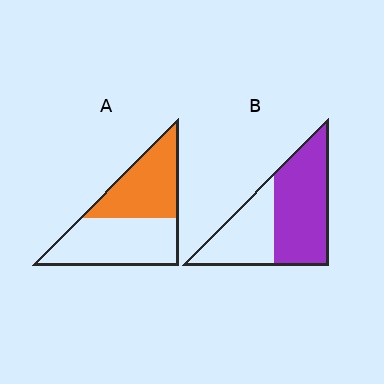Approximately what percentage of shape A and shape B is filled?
A is approximately 45% and B is approximately 60%.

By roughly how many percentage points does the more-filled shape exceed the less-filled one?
By roughly 15 percentage points (B over A).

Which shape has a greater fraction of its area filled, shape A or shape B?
Shape B.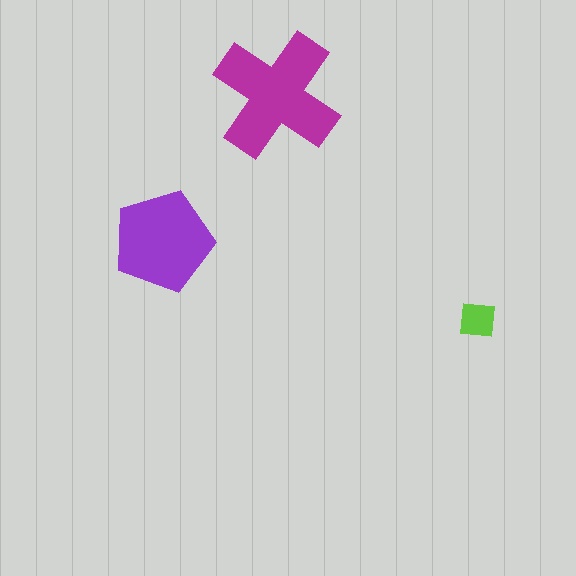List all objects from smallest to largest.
The lime square, the purple pentagon, the magenta cross.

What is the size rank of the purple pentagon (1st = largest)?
2nd.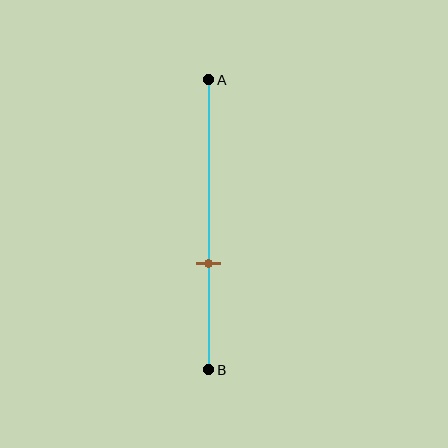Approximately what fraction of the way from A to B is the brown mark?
The brown mark is approximately 65% of the way from A to B.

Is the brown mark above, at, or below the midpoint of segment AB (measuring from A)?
The brown mark is below the midpoint of segment AB.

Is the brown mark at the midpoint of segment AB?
No, the mark is at about 65% from A, not at the 50% midpoint.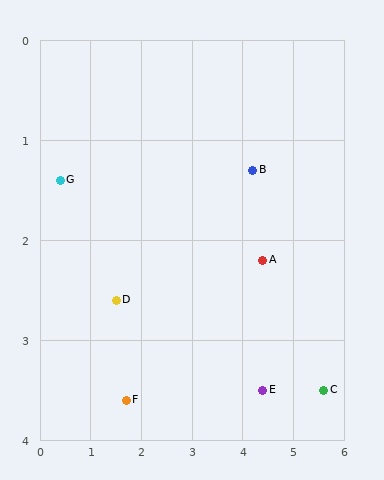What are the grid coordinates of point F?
Point F is at approximately (1.7, 3.6).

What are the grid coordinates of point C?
Point C is at approximately (5.6, 3.5).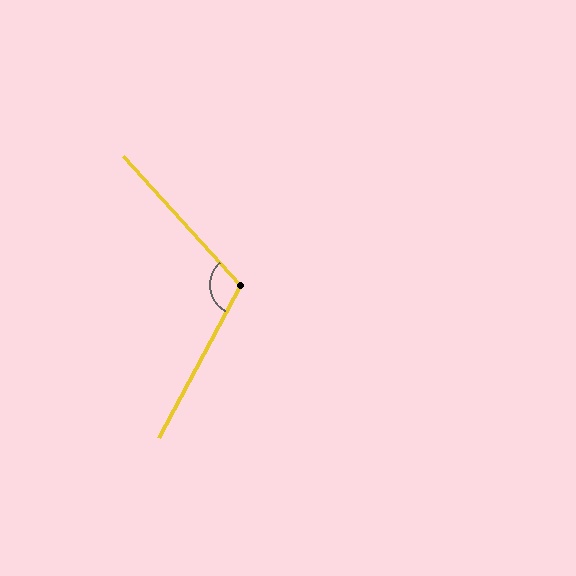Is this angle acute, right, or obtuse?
It is obtuse.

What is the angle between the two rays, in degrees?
Approximately 110 degrees.